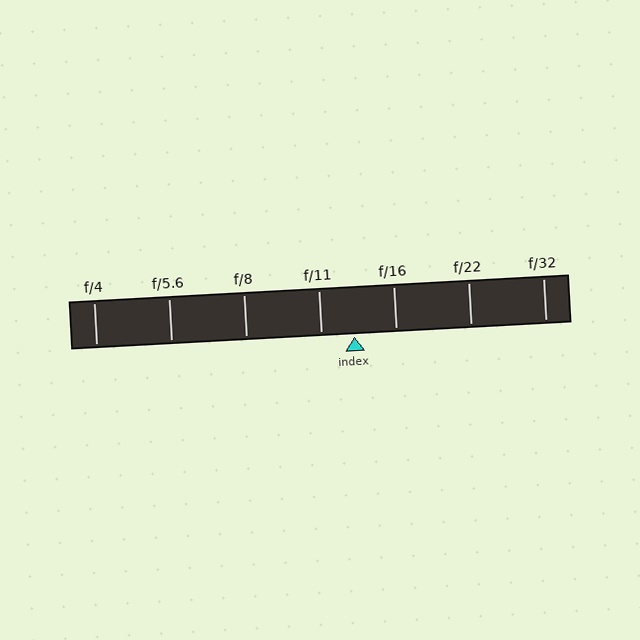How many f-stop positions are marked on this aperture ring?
There are 7 f-stop positions marked.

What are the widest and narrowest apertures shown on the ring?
The widest aperture shown is f/4 and the narrowest is f/32.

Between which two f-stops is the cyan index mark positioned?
The index mark is between f/11 and f/16.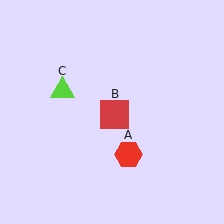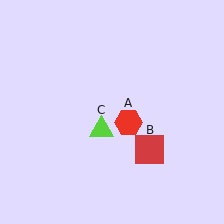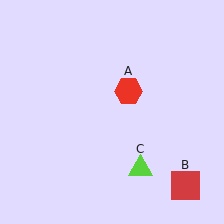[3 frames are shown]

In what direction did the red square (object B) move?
The red square (object B) moved down and to the right.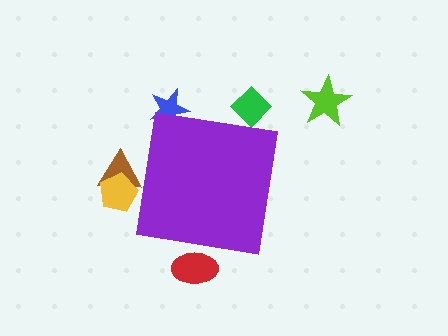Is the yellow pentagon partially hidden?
Yes, the yellow pentagon is partially hidden behind the purple square.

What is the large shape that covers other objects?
A purple square.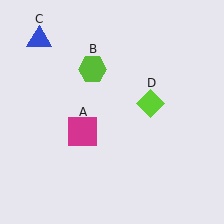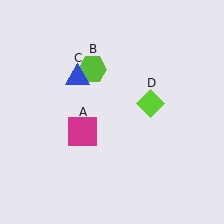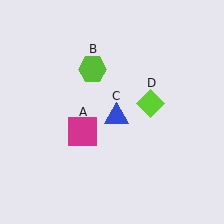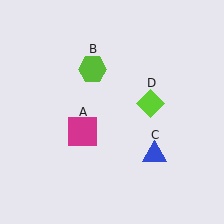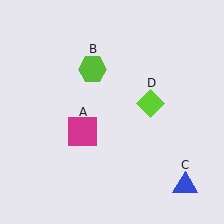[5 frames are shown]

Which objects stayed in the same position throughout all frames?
Magenta square (object A) and lime hexagon (object B) and lime diamond (object D) remained stationary.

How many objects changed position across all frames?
1 object changed position: blue triangle (object C).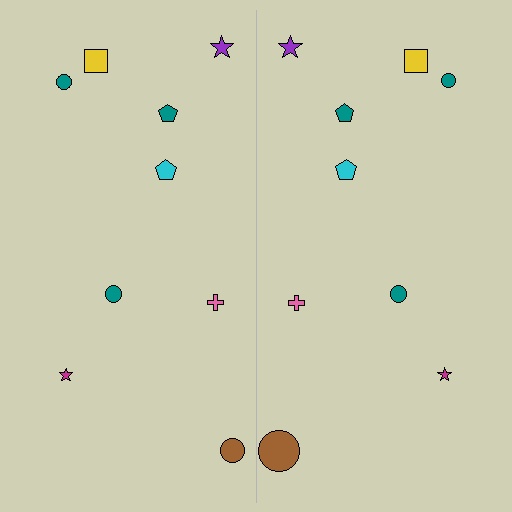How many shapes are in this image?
There are 18 shapes in this image.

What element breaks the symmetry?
The brown circle on the right side has a different size than its mirror counterpart.